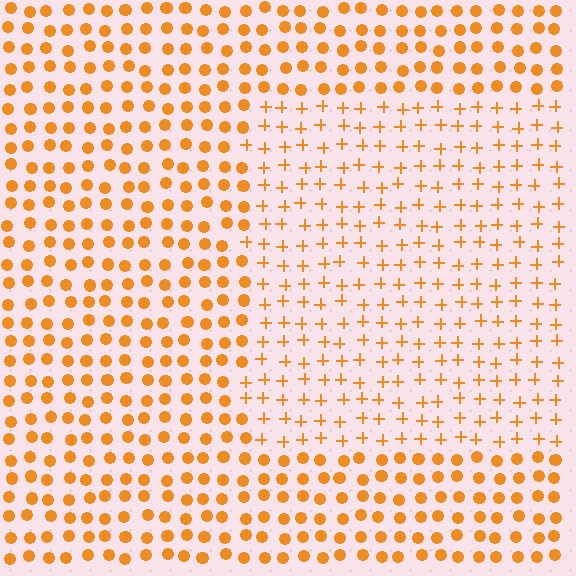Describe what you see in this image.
The image is filled with small orange elements arranged in a uniform grid. A rectangle-shaped region contains plus signs, while the surrounding area contains circles. The boundary is defined purely by the change in element shape.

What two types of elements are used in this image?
The image uses plus signs inside the rectangle region and circles outside it.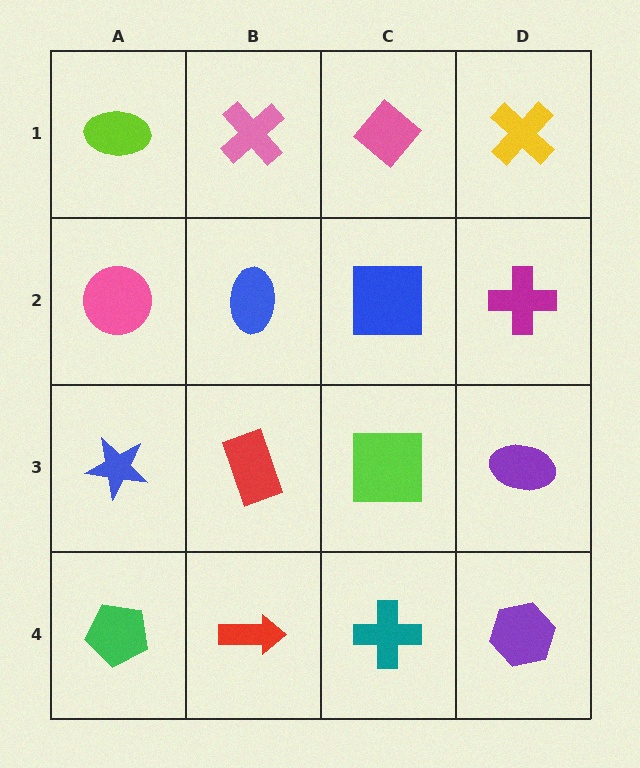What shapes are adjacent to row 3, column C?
A blue square (row 2, column C), a teal cross (row 4, column C), a red rectangle (row 3, column B), a purple ellipse (row 3, column D).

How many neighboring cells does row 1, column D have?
2.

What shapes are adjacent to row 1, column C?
A blue square (row 2, column C), a pink cross (row 1, column B), a yellow cross (row 1, column D).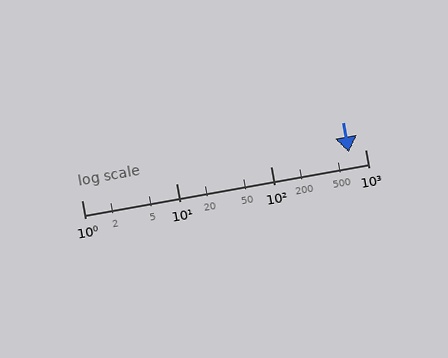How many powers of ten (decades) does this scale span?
The scale spans 3 decades, from 1 to 1000.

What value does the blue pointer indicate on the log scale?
The pointer indicates approximately 670.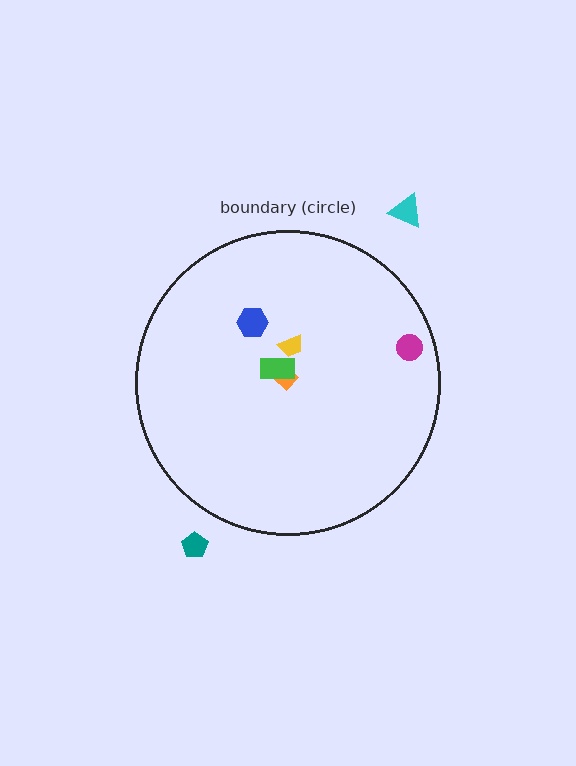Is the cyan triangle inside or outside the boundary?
Outside.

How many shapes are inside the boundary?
5 inside, 2 outside.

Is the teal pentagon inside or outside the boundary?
Outside.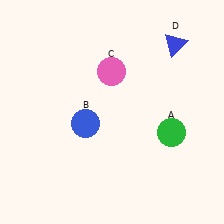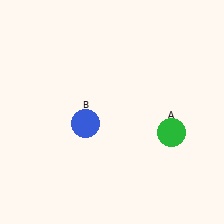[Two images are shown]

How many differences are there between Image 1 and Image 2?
There are 2 differences between the two images.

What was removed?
The blue triangle (D), the pink circle (C) were removed in Image 2.